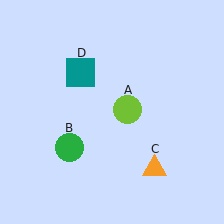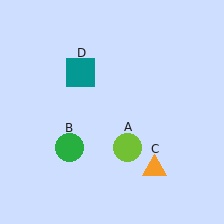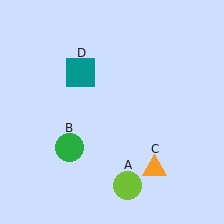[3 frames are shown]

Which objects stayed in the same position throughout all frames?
Green circle (object B) and orange triangle (object C) and teal square (object D) remained stationary.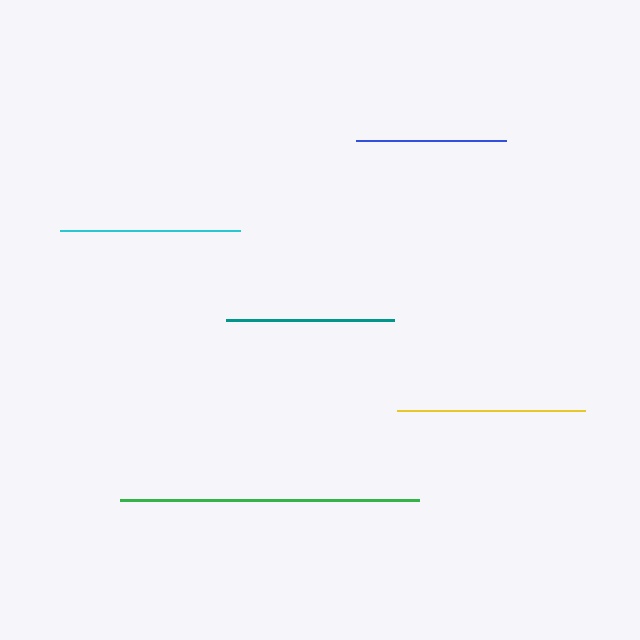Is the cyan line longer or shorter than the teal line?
The cyan line is longer than the teal line.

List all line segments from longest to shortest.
From longest to shortest: green, yellow, cyan, teal, blue.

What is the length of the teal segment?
The teal segment is approximately 167 pixels long.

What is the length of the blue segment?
The blue segment is approximately 150 pixels long.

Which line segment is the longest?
The green line is the longest at approximately 299 pixels.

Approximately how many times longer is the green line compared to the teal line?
The green line is approximately 1.8 times the length of the teal line.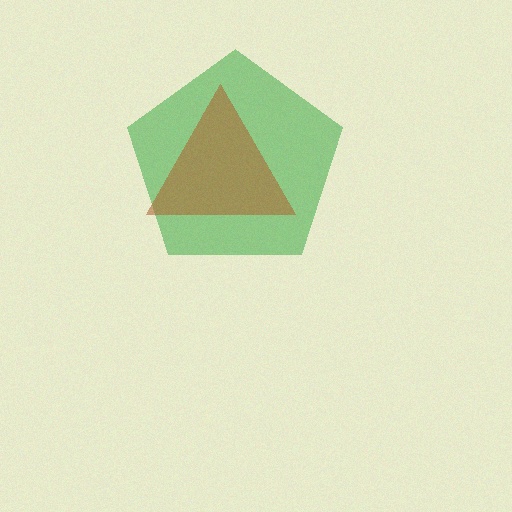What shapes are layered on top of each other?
The layered shapes are: a green pentagon, a brown triangle.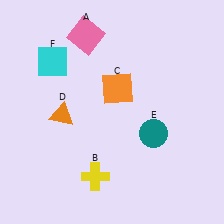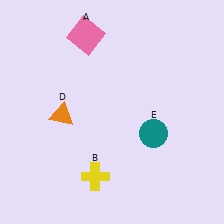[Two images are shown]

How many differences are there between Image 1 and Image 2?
There are 2 differences between the two images.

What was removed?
The cyan square (F), the orange square (C) were removed in Image 2.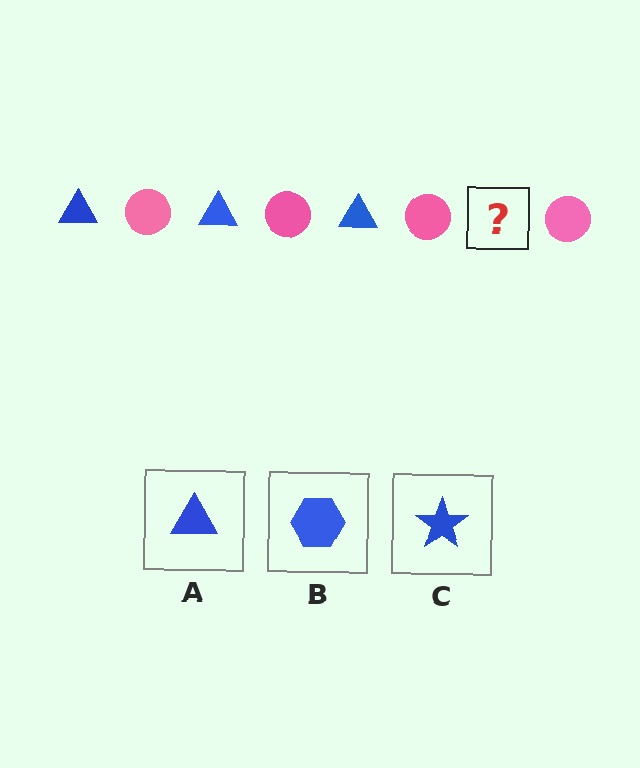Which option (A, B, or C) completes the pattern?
A.